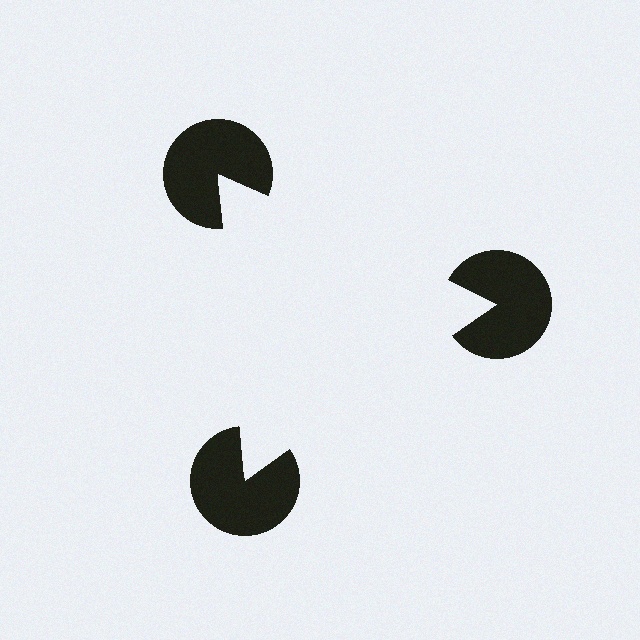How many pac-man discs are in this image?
There are 3 — one at each vertex of the illusory triangle.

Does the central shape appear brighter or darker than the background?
It typically appears slightly brighter than the background, even though no actual brightness change is drawn.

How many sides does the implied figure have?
3 sides.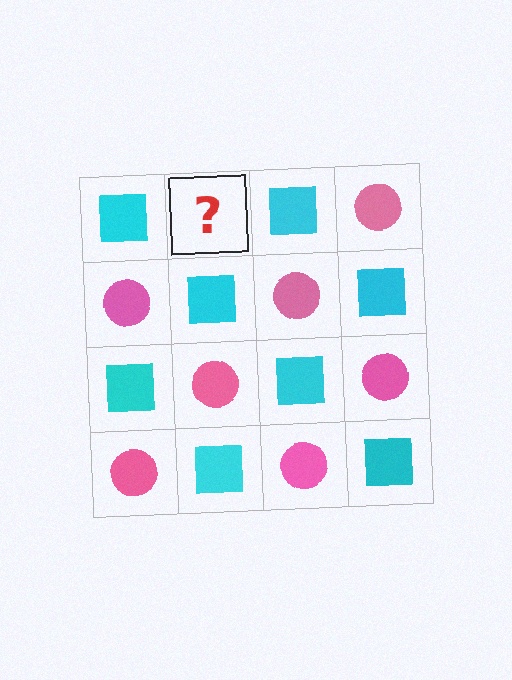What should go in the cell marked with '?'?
The missing cell should contain a pink circle.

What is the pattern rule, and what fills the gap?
The rule is that it alternates cyan square and pink circle in a checkerboard pattern. The gap should be filled with a pink circle.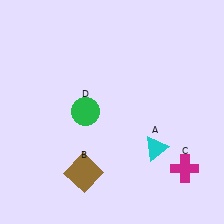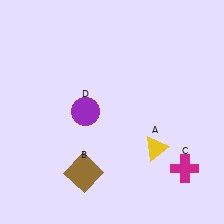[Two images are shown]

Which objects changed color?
A changed from cyan to yellow. D changed from green to purple.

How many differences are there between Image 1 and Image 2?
There are 2 differences between the two images.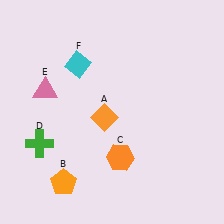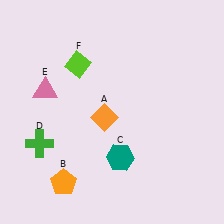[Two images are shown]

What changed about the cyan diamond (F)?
In Image 1, F is cyan. In Image 2, it changed to lime.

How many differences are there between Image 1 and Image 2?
There are 2 differences between the two images.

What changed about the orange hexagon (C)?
In Image 1, C is orange. In Image 2, it changed to teal.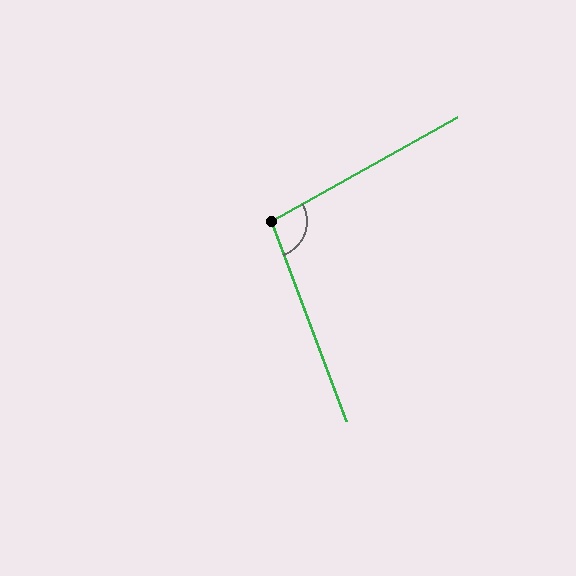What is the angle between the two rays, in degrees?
Approximately 99 degrees.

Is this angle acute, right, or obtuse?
It is obtuse.